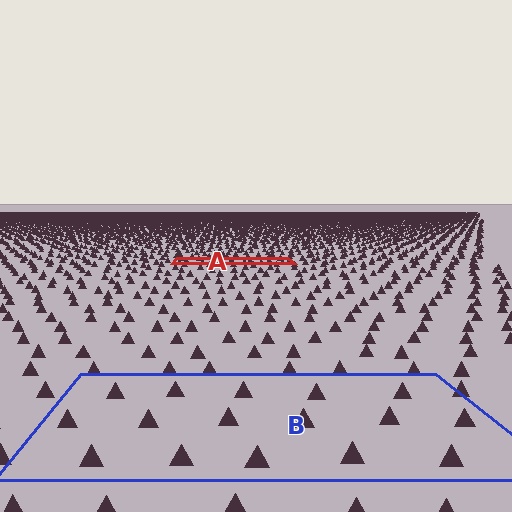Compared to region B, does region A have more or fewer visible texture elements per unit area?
Region A has more texture elements per unit area — they are packed more densely because it is farther away.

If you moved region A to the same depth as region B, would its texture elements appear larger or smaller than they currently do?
They would appear larger. At a closer depth, the same texture elements are projected at a bigger on-screen size.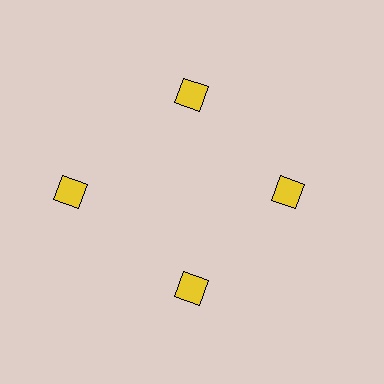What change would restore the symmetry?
The symmetry would be restored by moving it inward, back onto the ring so that all 4 diamonds sit at equal angles and equal distance from the center.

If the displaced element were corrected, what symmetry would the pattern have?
It would have 4-fold rotational symmetry — the pattern would map onto itself every 90 degrees.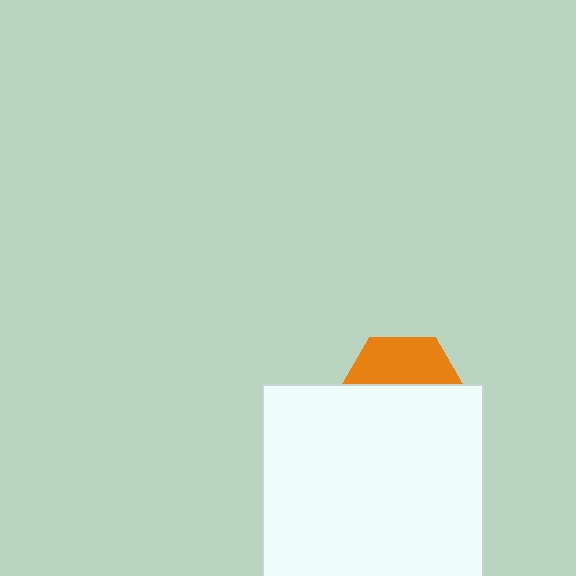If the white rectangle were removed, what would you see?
You would see the complete orange hexagon.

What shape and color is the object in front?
The object in front is a white rectangle.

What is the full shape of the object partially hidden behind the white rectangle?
The partially hidden object is an orange hexagon.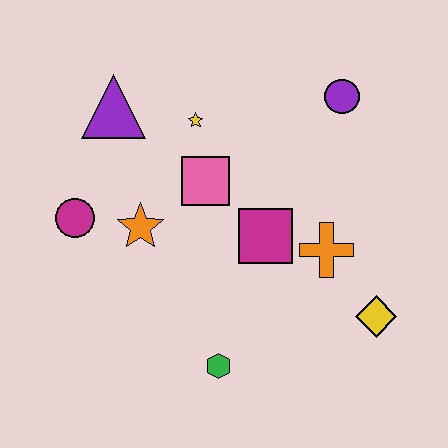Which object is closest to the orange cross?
The magenta square is closest to the orange cross.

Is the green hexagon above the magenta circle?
No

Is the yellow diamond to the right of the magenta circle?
Yes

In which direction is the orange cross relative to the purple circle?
The orange cross is below the purple circle.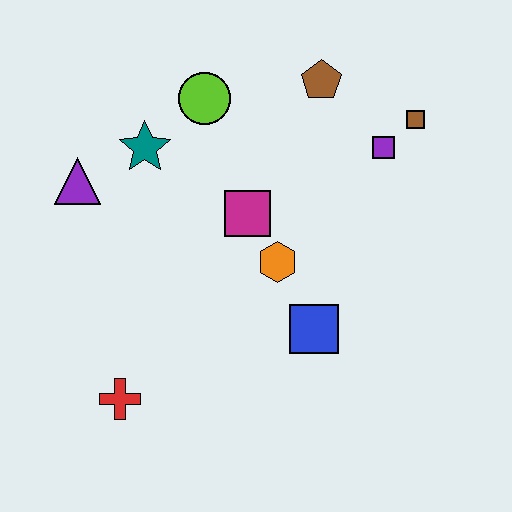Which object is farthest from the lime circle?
The red cross is farthest from the lime circle.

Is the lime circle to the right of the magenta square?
No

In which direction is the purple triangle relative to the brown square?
The purple triangle is to the left of the brown square.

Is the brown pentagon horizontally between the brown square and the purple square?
No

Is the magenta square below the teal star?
Yes